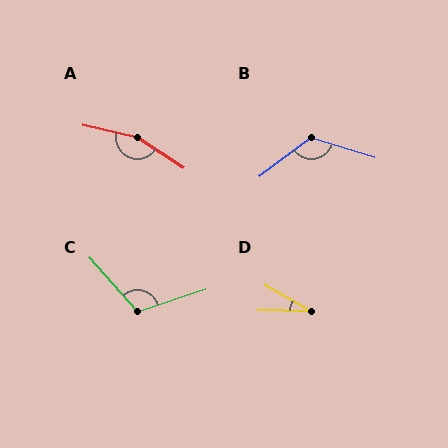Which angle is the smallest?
D, at approximately 27 degrees.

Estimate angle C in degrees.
Approximately 114 degrees.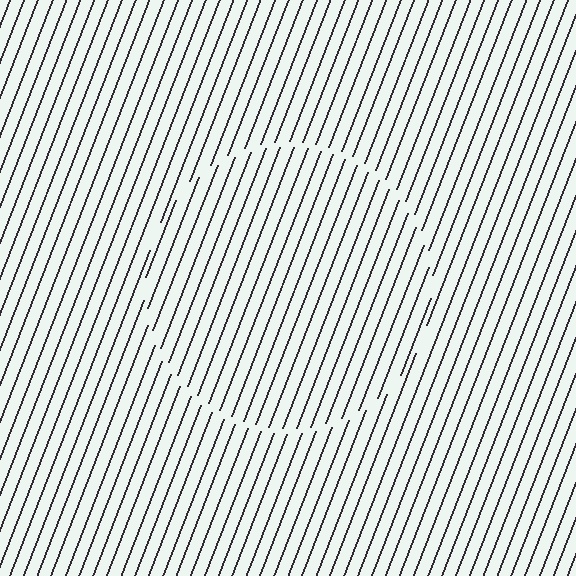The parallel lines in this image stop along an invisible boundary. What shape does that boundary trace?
An illusory circle. The interior of the shape contains the same grating, shifted by half a period — the contour is defined by the phase discontinuity where line-ends from the inner and outer gratings abut.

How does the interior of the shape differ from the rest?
The interior of the shape contains the same grating, shifted by half a period — the contour is defined by the phase discontinuity where line-ends from the inner and outer gratings abut.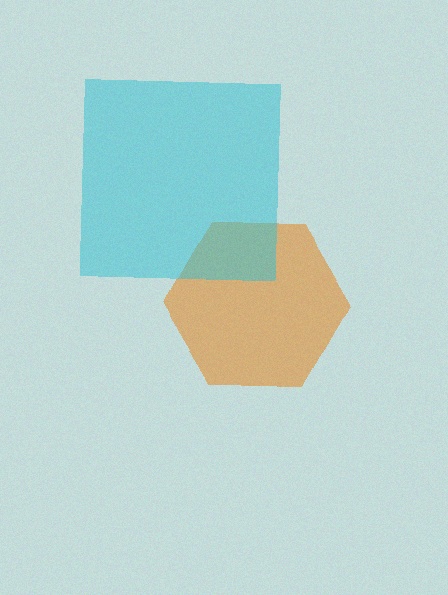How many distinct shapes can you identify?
There are 2 distinct shapes: an orange hexagon, a cyan square.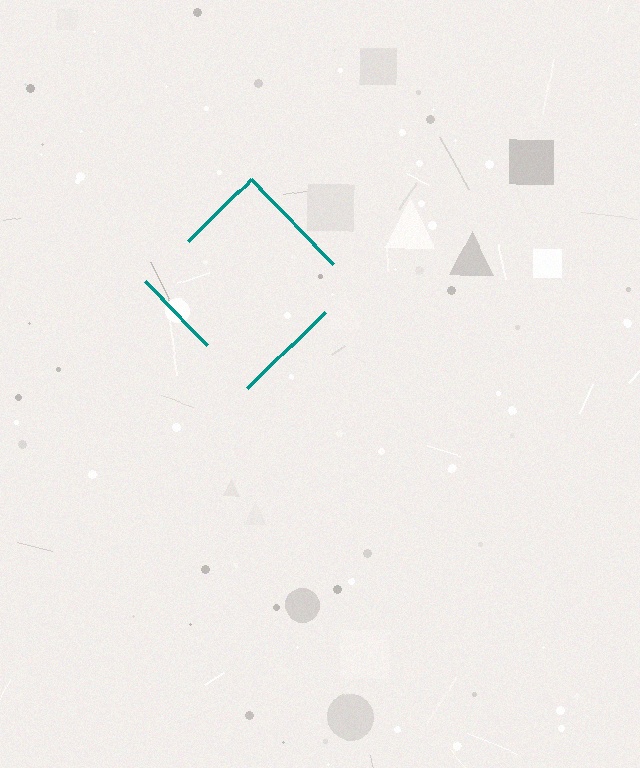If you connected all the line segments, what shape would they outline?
They would outline a diamond.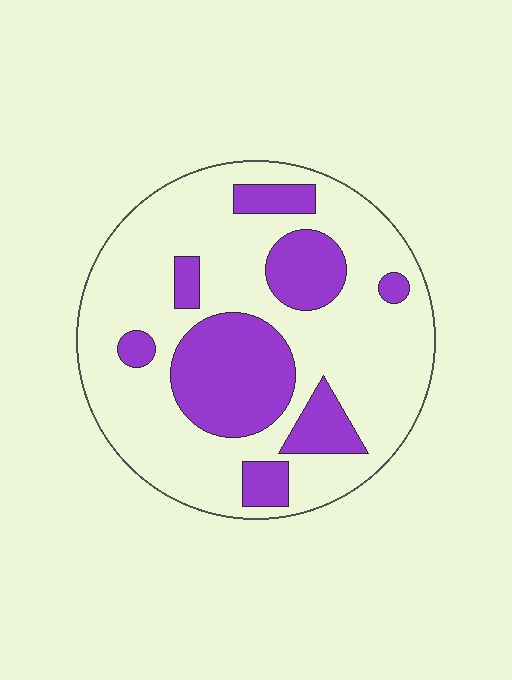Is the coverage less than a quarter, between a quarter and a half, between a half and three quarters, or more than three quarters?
Between a quarter and a half.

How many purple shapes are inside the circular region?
8.